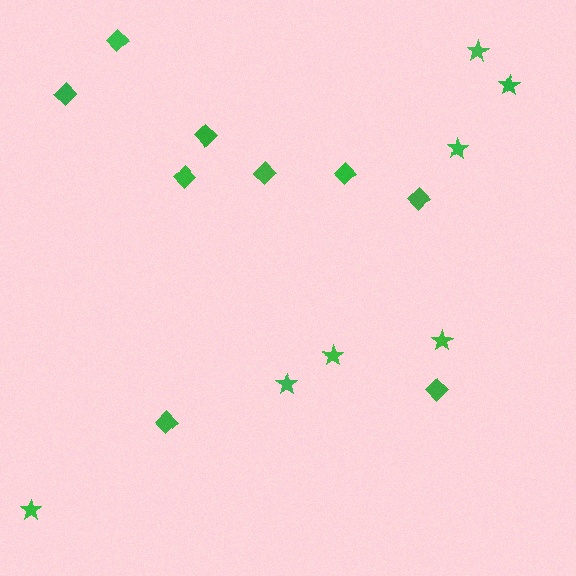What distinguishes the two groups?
There are 2 groups: one group of stars (7) and one group of diamonds (9).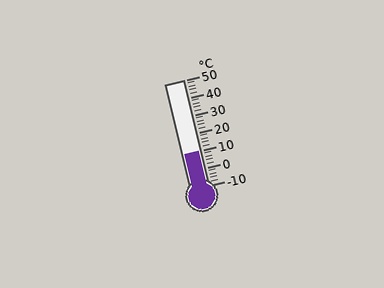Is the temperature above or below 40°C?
The temperature is below 40°C.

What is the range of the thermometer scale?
The thermometer scale ranges from -10°C to 50°C.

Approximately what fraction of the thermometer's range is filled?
The thermometer is filled to approximately 35% of its range.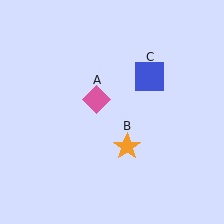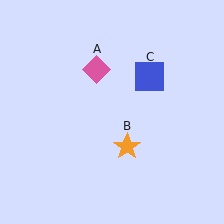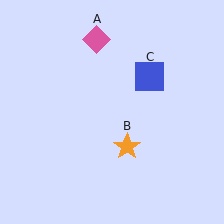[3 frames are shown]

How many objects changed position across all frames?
1 object changed position: pink diamond (object A).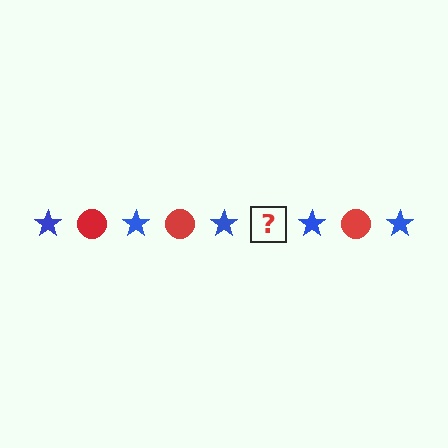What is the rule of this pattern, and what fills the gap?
The rule is that the pattern alternates between blue star and red circle. The gap should be filled with a red circle.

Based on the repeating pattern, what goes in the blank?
The blank should be a red circle.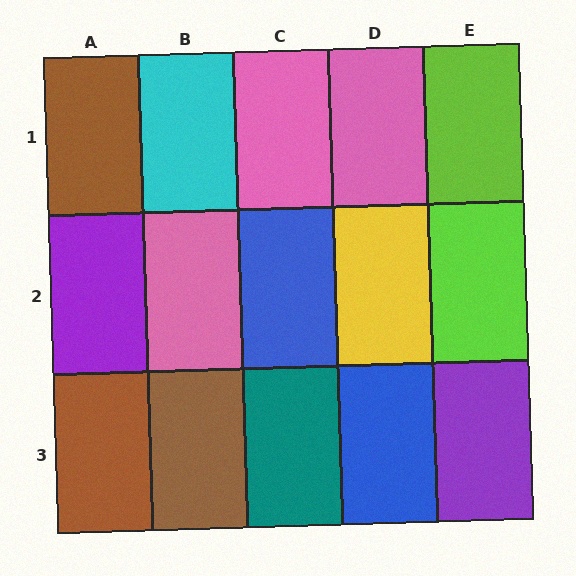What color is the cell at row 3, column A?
Brown.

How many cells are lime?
2 cells are lime.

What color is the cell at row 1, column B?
Cyan.